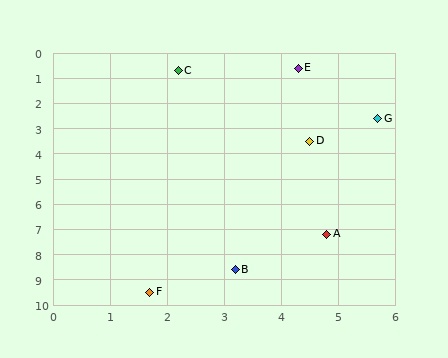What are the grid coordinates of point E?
Point E is at approximately (4.3, 0.6).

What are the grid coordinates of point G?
Point G is at approximately (5.7, 2.6).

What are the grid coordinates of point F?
Point F is at approximately (1.7, 9.5).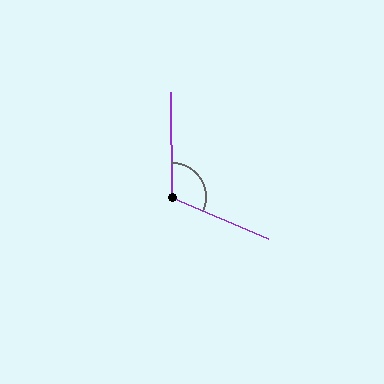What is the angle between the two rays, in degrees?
Approximately 114 degrees.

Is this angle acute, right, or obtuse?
It is obtuse.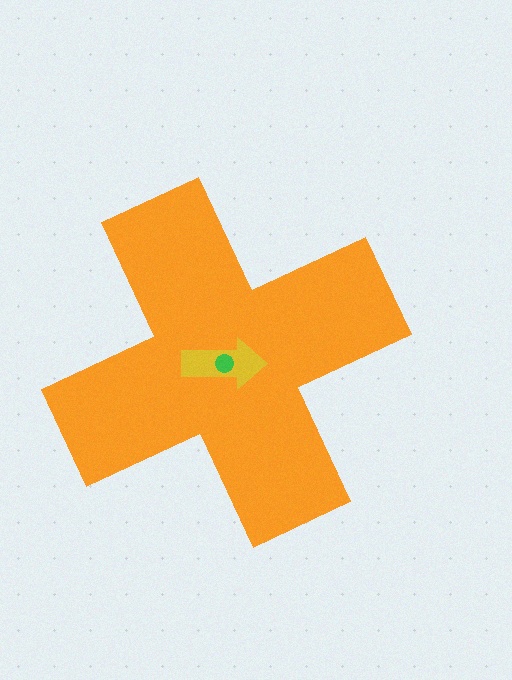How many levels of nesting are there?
3.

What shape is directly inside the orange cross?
The yellow arrow.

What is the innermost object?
The green circle.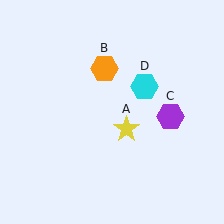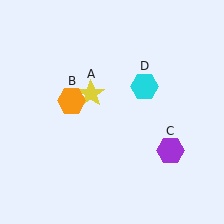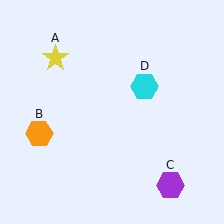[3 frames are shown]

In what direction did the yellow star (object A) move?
The yellow star (object A) moved up and to the left.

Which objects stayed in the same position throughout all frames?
Cyan hexagon (object D) remained stationary.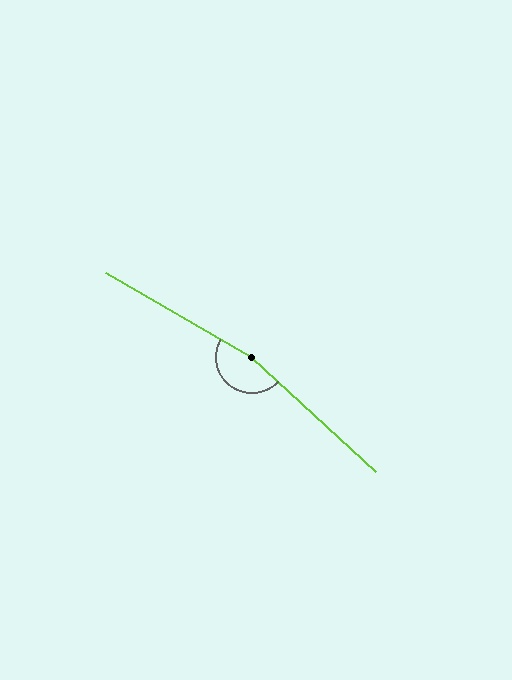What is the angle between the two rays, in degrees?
Approximately 168 degrees.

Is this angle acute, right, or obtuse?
It is obtuse.